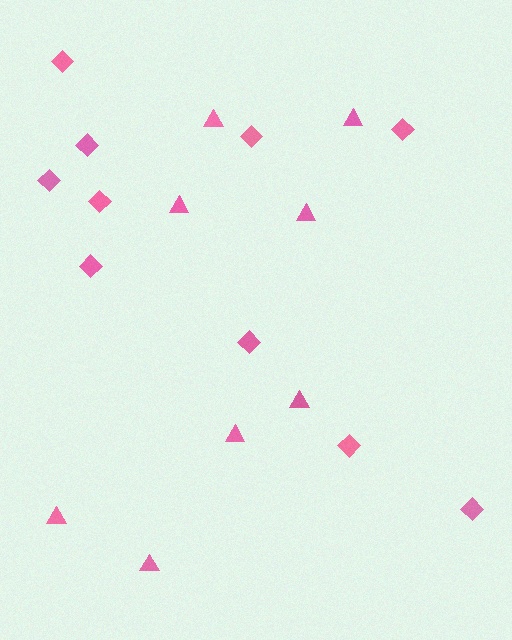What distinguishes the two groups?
There are 2 groups: one group of triangles (8) and one group of diamonds (10).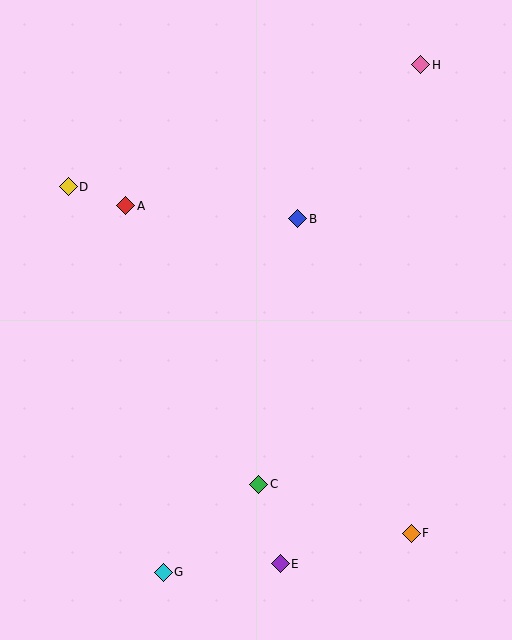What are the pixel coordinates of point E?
Point E is at (280, 564).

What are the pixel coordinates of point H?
Point H is at (421, 65).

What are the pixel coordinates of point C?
Point C is at (259, 484).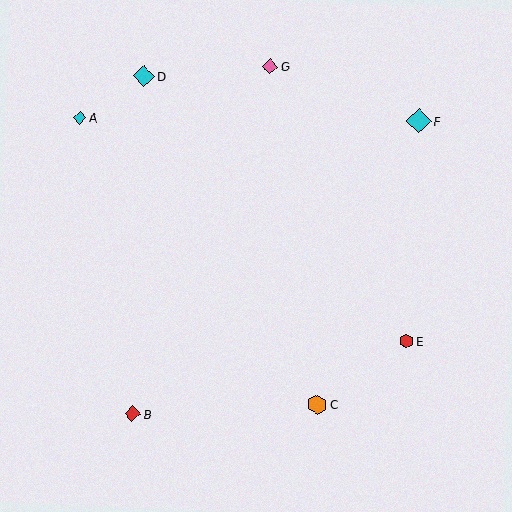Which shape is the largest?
The cyan diamond (labeled F) is the largest.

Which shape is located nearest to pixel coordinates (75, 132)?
The cyan diamond (labeled A) at (80, 118) is nearest to that location.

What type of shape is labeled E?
Shape E is a red hexagon.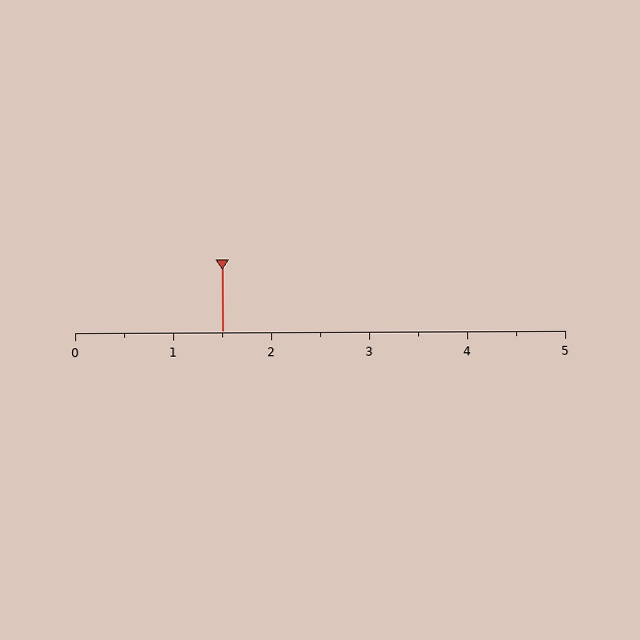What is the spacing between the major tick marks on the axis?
The major ticks are spaced 1 apart.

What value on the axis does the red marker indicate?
The marker indicates approximately 1.5.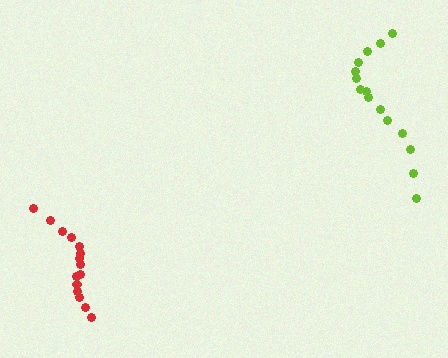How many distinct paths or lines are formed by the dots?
There are 2 distinct paths.